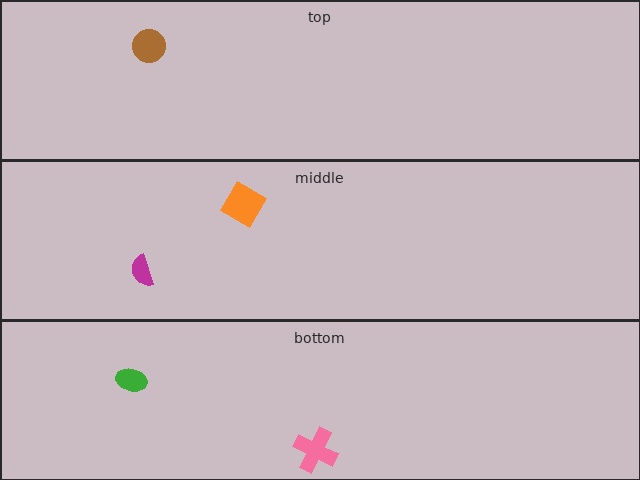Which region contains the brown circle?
The top region.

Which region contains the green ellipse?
The bottom region.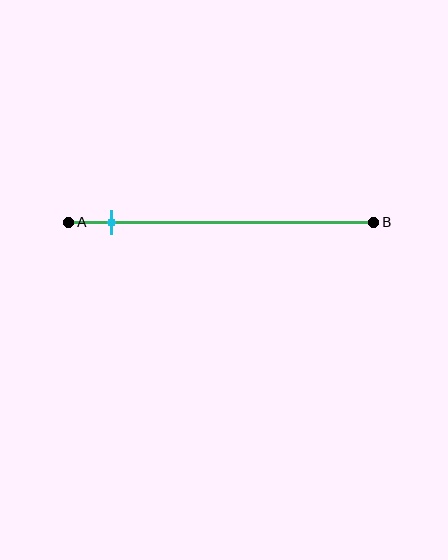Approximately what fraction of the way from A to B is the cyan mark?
The cyan mark is approximately 15% of the way from A to B.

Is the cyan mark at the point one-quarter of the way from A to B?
No, the mark is at about 15% from A, not at the 25% one-quarter point.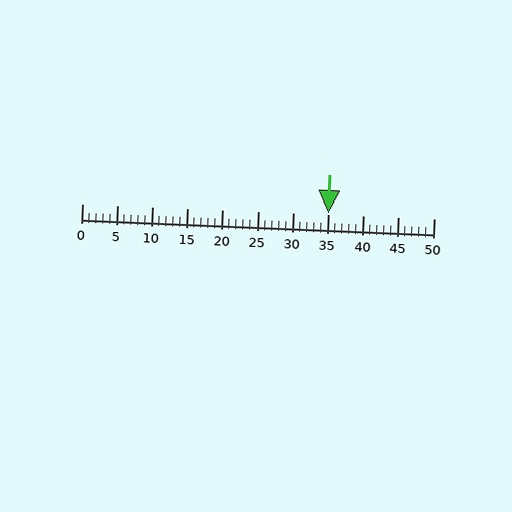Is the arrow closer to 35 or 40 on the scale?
The arrow is closer to 35.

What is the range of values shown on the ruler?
The ruler shows values from 0 to 50.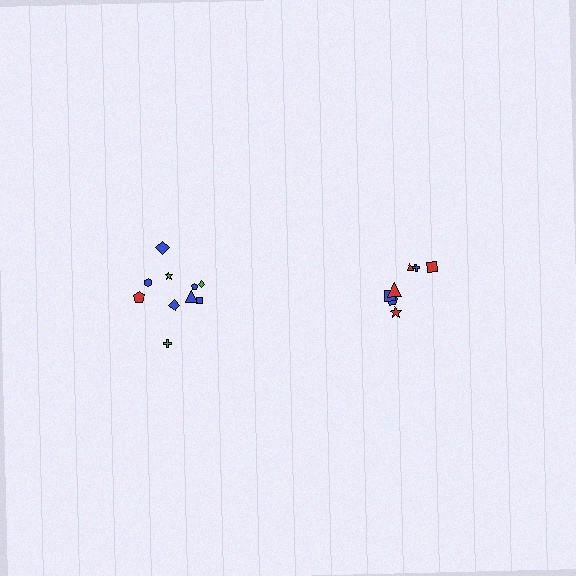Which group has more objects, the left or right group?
The left group.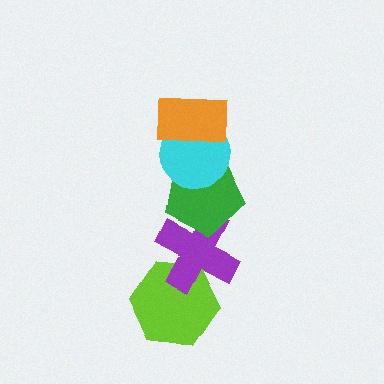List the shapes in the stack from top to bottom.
From top to bottom: the orange rectangle, the cyan circle, the green pentagon, the purple cross, the lime hexagon.